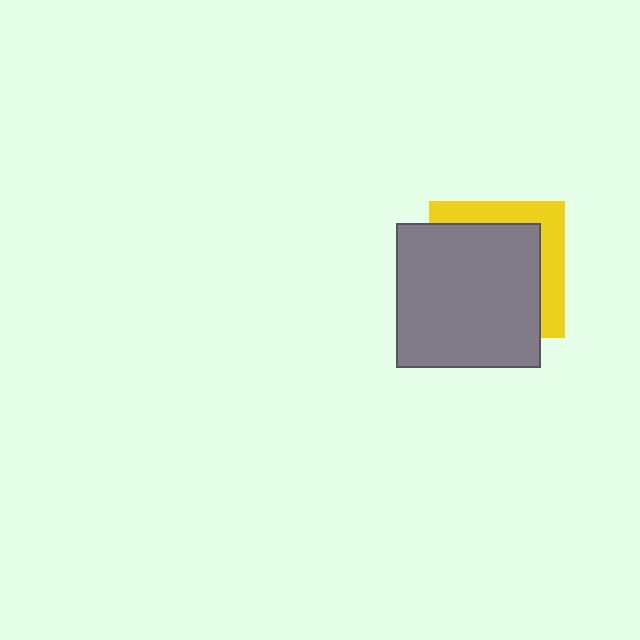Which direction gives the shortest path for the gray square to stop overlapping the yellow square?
Moving toward the lower-left gives the shortest separation.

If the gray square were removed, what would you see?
You would see the complete yellow square.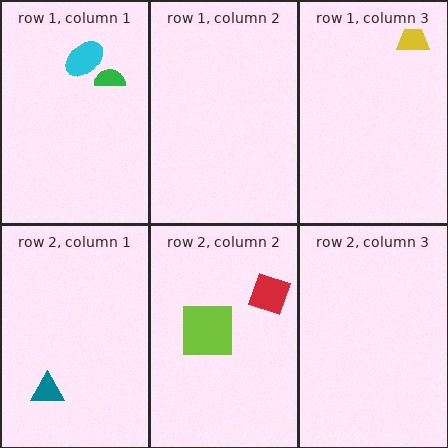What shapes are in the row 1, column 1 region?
The green semicircle, the cyan ellipse.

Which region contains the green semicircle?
The row 1, column 1 region.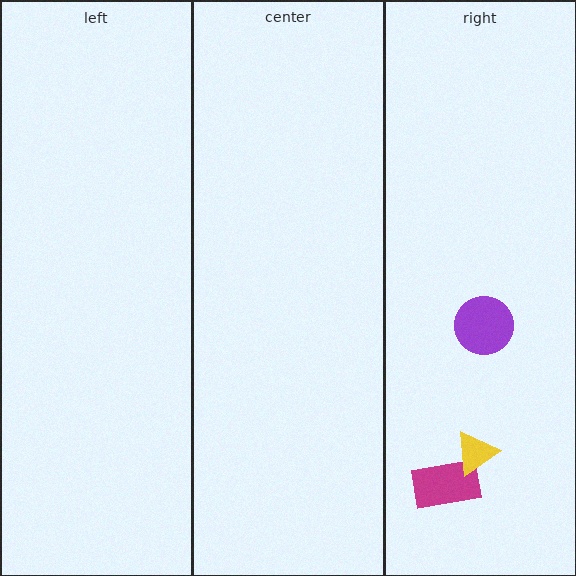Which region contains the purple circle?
The right region.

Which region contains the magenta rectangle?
The right region.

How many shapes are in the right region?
3.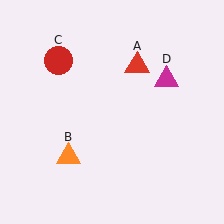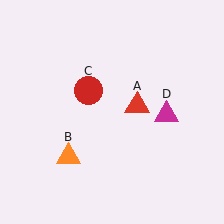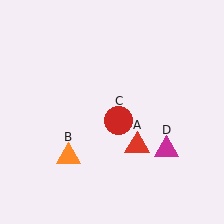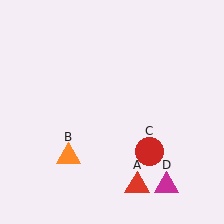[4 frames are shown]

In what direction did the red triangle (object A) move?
The red triangle (object A) moved down.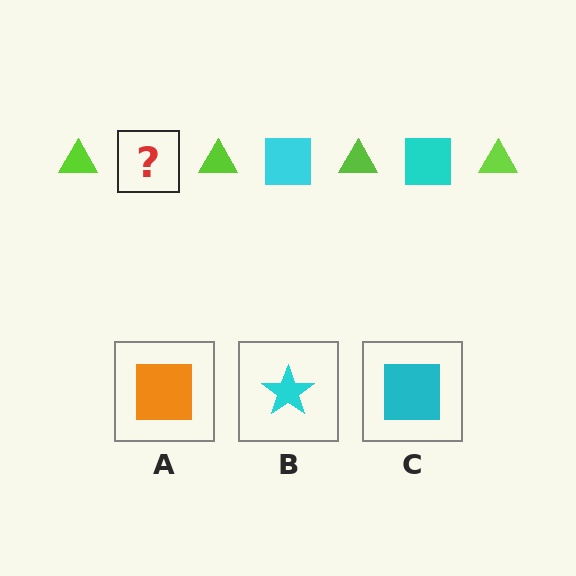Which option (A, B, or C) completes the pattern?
C.